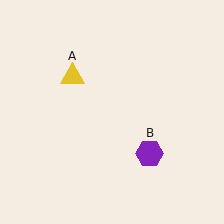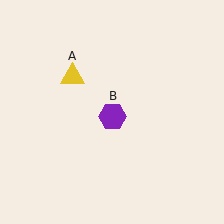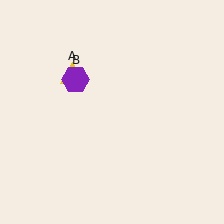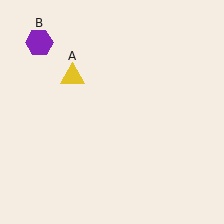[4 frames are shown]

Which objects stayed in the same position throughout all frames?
Yellow triangle (object A) remained stationary.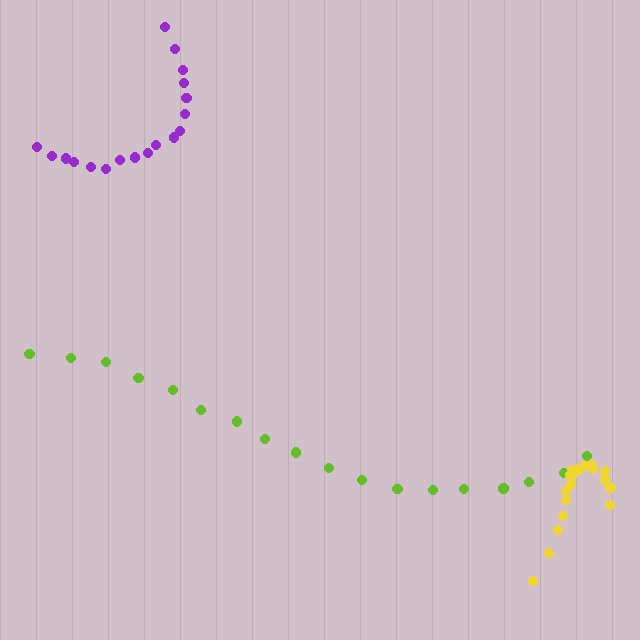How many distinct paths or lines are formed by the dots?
There are 3 distinct paths.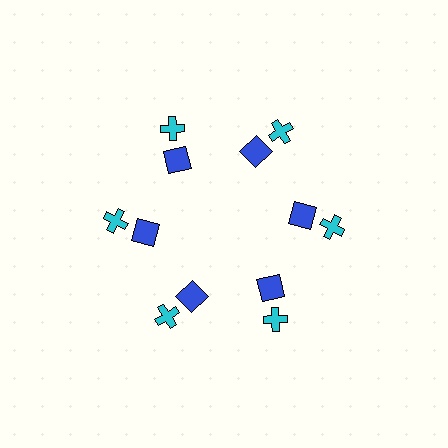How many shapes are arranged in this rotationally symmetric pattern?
There are 12 shapes, arranged in 6 groups of 2.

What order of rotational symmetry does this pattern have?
This pattern has 6-fold rotational symmetry.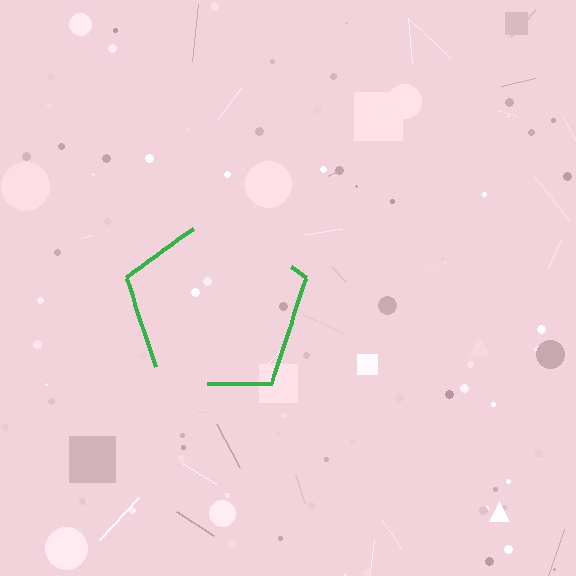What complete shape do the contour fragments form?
The contour fragments form a pentagon.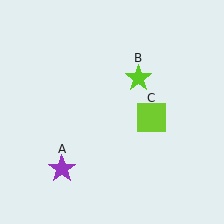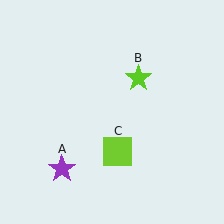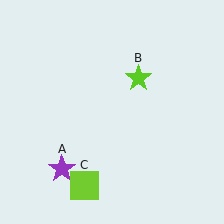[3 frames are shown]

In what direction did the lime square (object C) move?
The lime square (object C) moved down and to the left.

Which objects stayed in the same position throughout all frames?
Purple star (object A) and lime star (object B) remained stationary.